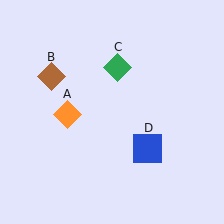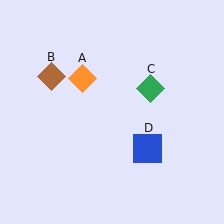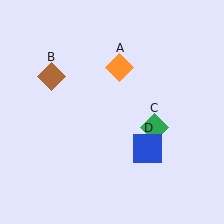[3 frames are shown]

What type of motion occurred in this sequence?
The orange diamond (object A), green diamond (object C) rotated clockwise around the center of the scene.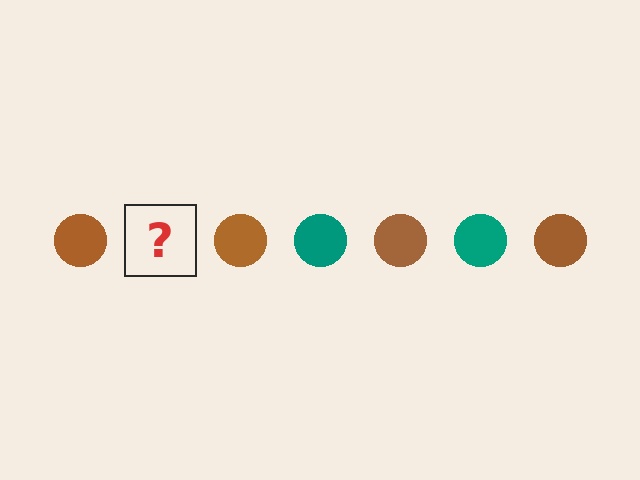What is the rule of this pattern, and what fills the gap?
The rule is that the pattern cycles through brown, teal circles. The gap should be filled with a teal circle.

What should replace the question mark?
The question mark should be replaced with a teal circle.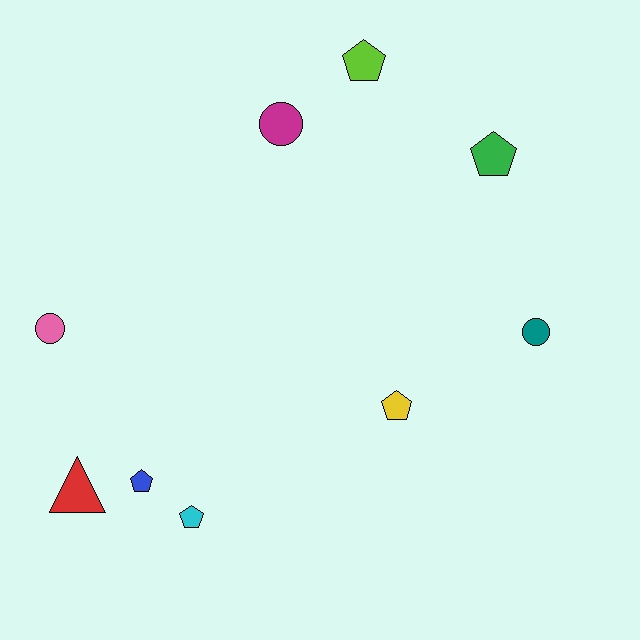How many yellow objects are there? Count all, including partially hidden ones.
There is 1 yellow object.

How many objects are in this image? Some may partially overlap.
There are 9 objects.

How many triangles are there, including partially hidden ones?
There is 1 triangle.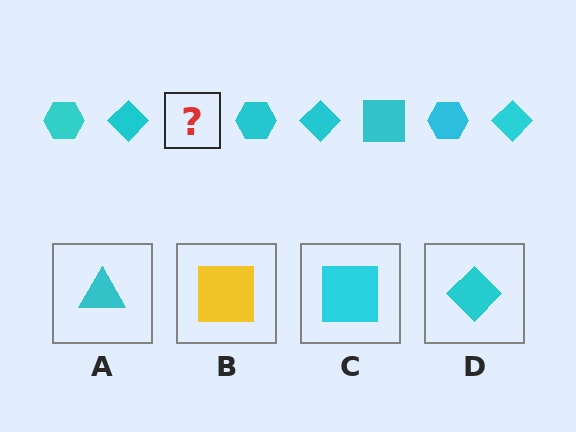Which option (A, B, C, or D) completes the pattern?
C.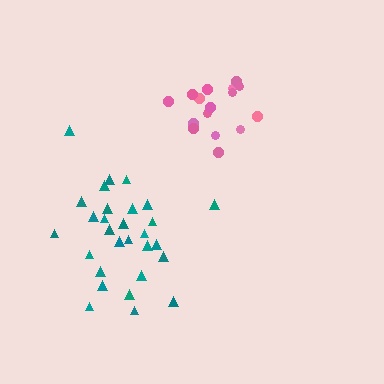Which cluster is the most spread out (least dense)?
Teal.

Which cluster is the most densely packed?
Pink.